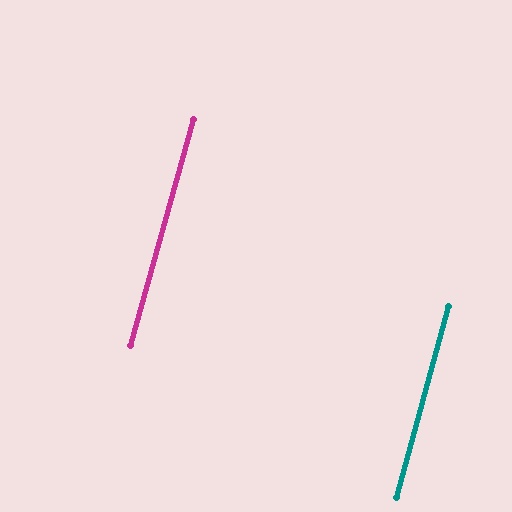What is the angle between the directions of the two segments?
Approximately 0 degrees.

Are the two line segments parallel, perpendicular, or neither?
Parallel — their directions differ by only 0.4°.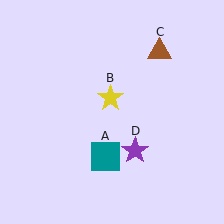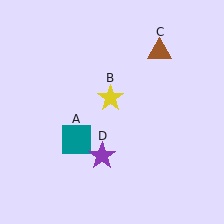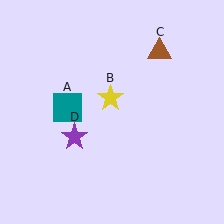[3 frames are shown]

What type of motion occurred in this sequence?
The teal square (object A), purple star (object D) rotated clockwise around the center of the scene.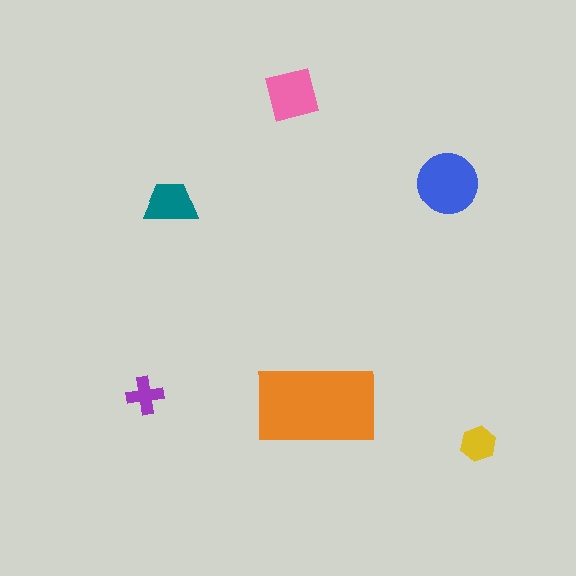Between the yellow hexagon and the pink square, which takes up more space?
The pink square.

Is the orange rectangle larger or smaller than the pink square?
Larger.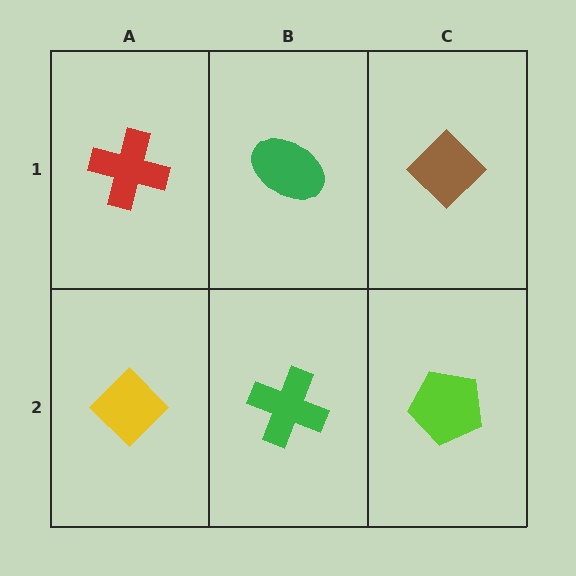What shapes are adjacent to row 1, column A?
A yellow diamond (row 2, column A), a green ellipse (row 1, column B).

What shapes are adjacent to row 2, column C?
A brown diamond (row 1, column C), a green cross (row 2, column B).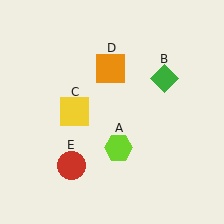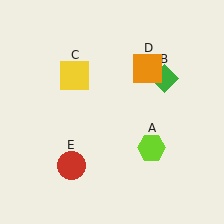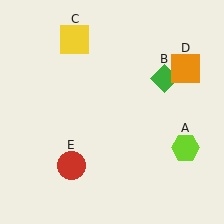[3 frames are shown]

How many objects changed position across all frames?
3 objects changed position: lime hexagon (object A), yellow square (object C), orange square (object D).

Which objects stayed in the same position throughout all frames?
Green diamond (object B) and red circle (object E) remained stationary.